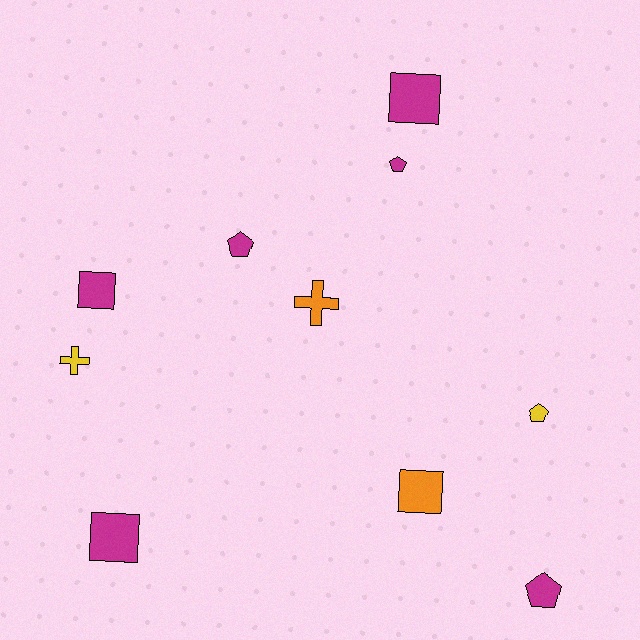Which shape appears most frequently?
Square, with 4 objects.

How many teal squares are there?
There are no teal squares.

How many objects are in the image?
There are 10 objects.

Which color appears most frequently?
Magenta, with 6 objects.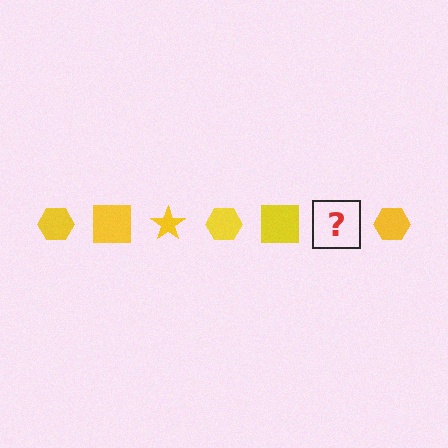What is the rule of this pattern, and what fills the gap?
The rule is that the pattern cycles through hexagon, square, star shapes in yellow. The gap should be filled with a yellow star.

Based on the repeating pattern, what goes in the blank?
The blank should be a yellow star.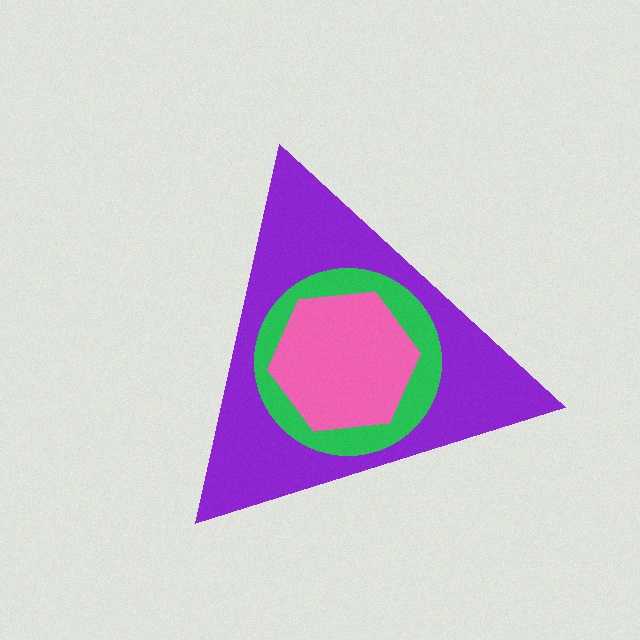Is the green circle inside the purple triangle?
Yes.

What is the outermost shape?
The purple triangle.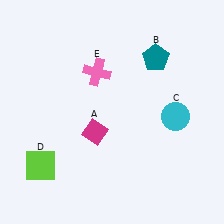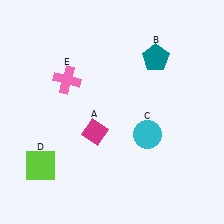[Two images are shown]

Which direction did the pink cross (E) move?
The pink cross (E) moved left.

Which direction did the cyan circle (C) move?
The cyan circle (C) moved left.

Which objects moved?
The objects that moved are: the cyan circle (C), the pink cross (E).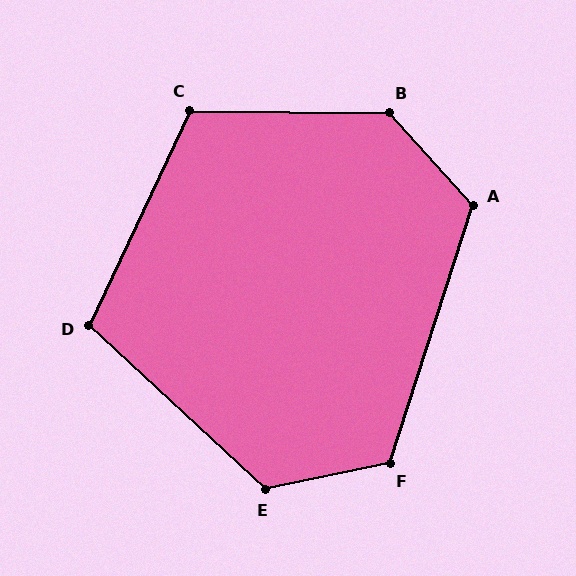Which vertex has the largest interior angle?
B, at approximately 132 degrees.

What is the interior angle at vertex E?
Approximately 125 degrees (obtuse).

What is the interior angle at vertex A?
Approximately 120 degrees (obtuse).